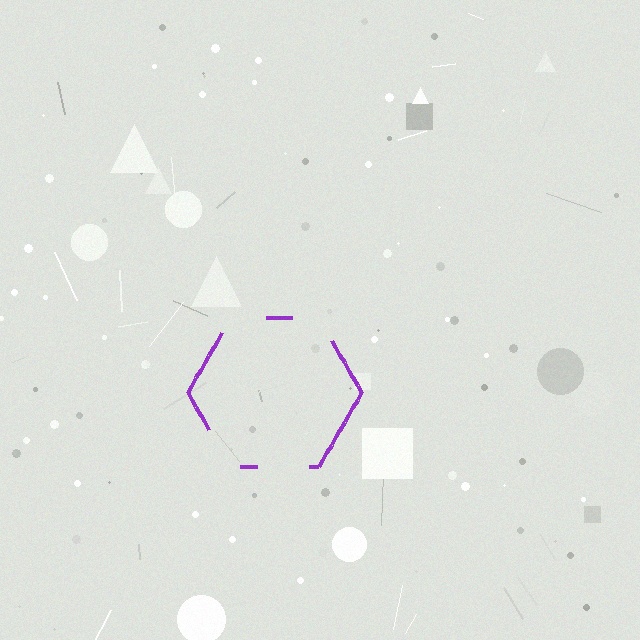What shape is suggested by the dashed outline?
The dashed outline suggests a hexagon.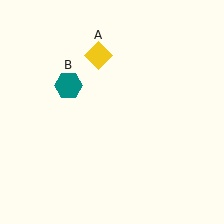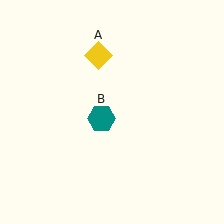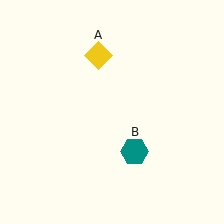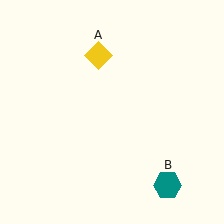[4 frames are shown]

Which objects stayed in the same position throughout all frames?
Yellow diamond (object A) remained stationary.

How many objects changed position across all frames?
1 object changed position: teal hexagon (object B).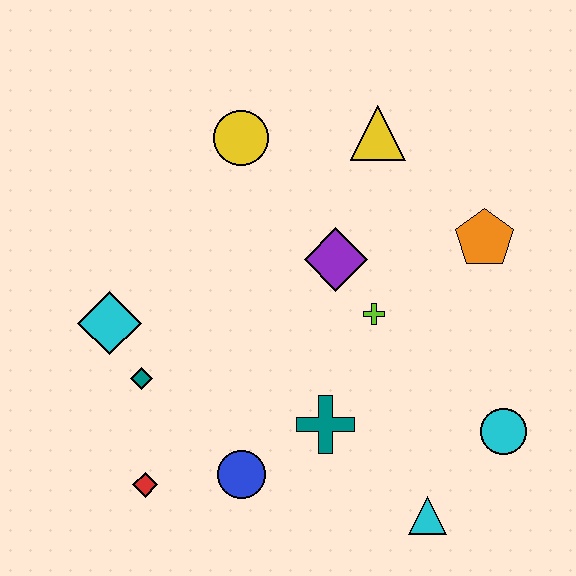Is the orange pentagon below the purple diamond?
No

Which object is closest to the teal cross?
The blue circle is closest to the teal cross.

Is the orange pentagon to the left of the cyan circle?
Yes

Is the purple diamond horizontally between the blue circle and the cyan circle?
Yes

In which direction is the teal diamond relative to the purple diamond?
The teal diamond is to the left of the purple diamond.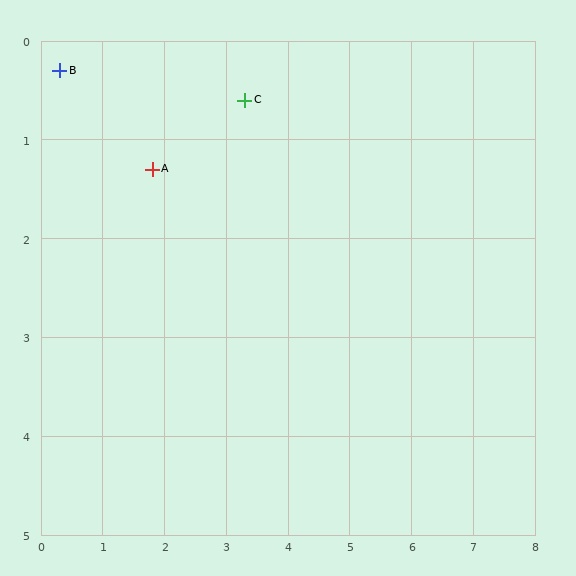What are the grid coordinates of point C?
Point C is at approximately (3.3, 0.6).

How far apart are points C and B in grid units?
Points C and B are about 3.0 grid units apart.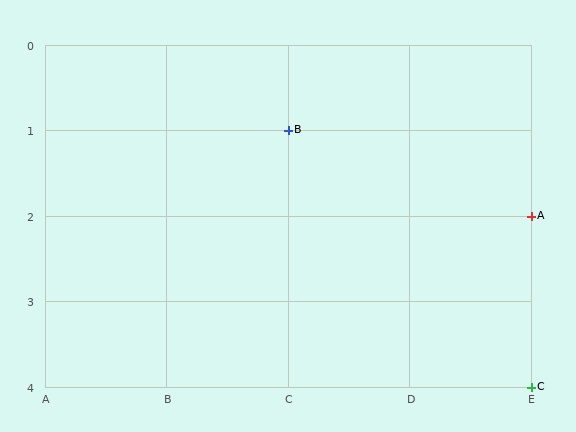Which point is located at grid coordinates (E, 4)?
Point C is at (E, 4).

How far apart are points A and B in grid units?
Points A and B are 2 columns and 1 row apart (about 2.2 grid units diagonally).